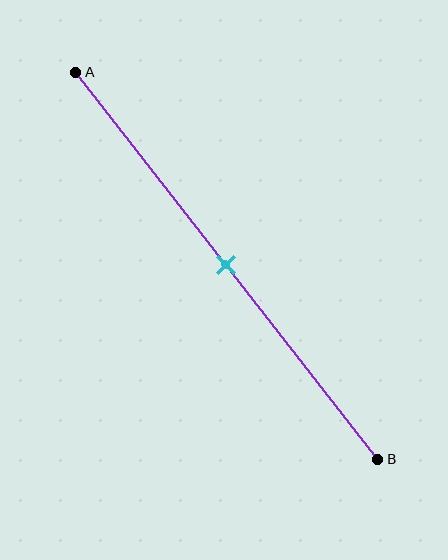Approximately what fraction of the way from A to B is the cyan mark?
The cyan mark is approximately 50% of the way from A to B.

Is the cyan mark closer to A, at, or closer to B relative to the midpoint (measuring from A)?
The cyan mark is approximately at the midpoint of segment AB.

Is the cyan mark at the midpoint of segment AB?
Yes, the mark is approximately at the midpoint.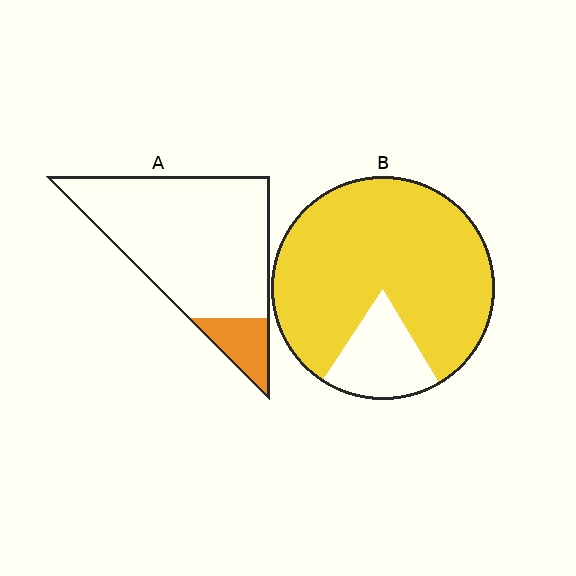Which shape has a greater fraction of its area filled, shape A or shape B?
Shape B.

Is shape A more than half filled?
No.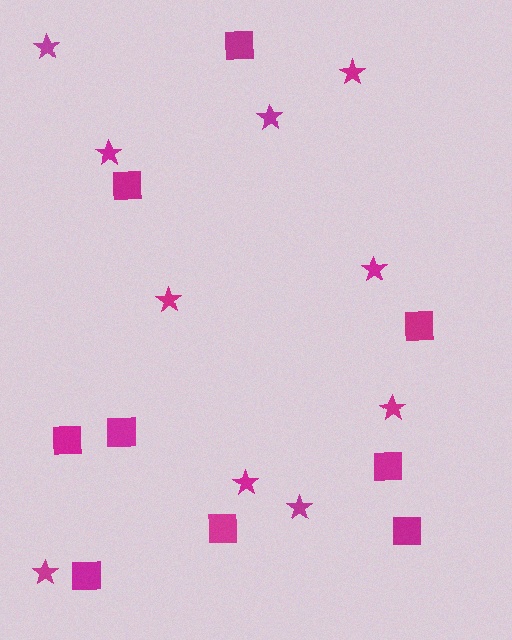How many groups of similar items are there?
There are 2 groups: one group of stars (10) and one group of squares (9).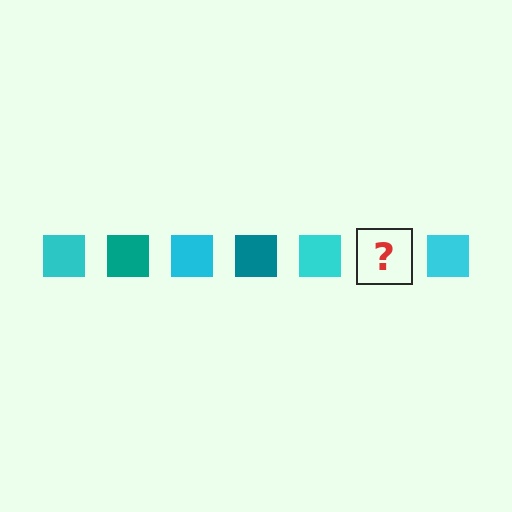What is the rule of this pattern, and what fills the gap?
The rule is that the pattern cycles through cyan, teal squares. The gap should be filled with a teal square.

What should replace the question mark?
The question mark should be replaced with a teal square.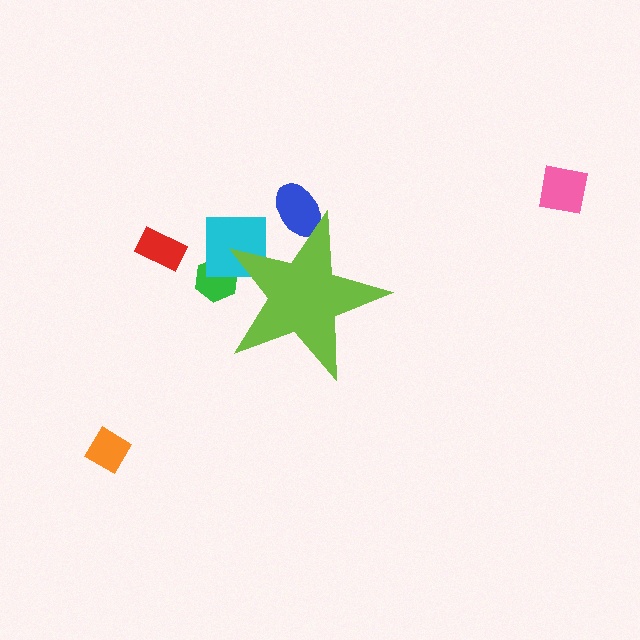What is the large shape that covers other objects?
A lime star.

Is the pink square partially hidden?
No, the pink square is fully visible.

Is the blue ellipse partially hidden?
Yes, the blue ellipse is partially hidden behind the lime star.